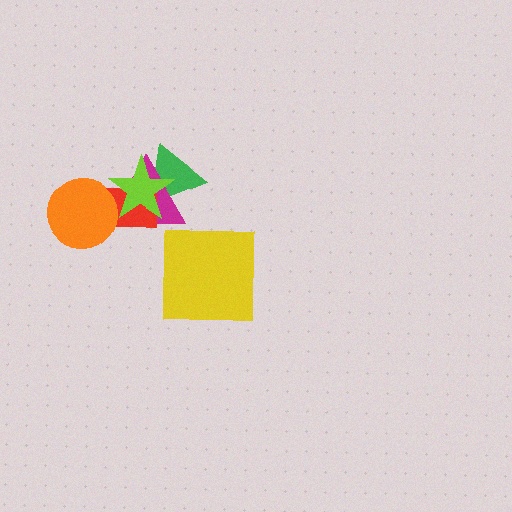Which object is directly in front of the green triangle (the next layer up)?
The magenta triangle is directly in front of the green triangle.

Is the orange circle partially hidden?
No, no other shape covers it.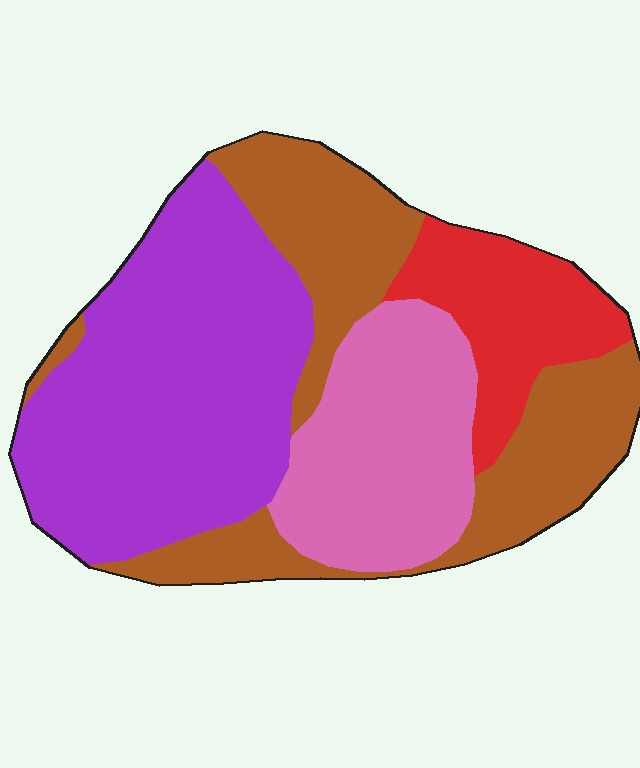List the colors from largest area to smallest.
From largest to smallest: purple, brown, pink, red.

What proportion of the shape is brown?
Brown takes up between a quarter and a half of the shape.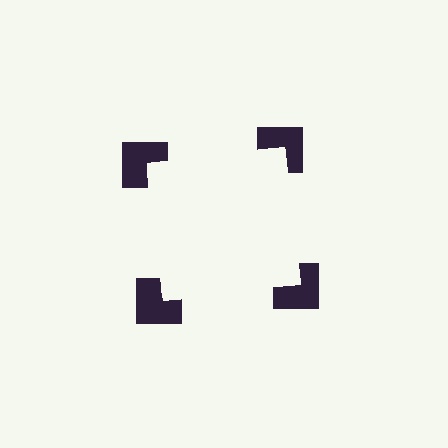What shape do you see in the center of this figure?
An illusory square — its edges are inferred from the aligned wedge cuts in the notched squares, not physically drawn.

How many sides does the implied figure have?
4 sides.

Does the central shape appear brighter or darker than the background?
It typically appears slightly brighter than the background, even though no actual brightness change is drawn.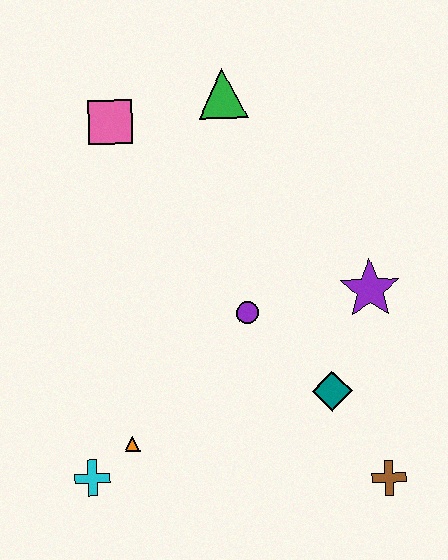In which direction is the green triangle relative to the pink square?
The green triangle is to the right of the pink square.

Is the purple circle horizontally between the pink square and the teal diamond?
Yes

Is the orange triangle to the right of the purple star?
No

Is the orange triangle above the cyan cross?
Yes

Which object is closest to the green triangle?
The pink square is closest to the green triangle.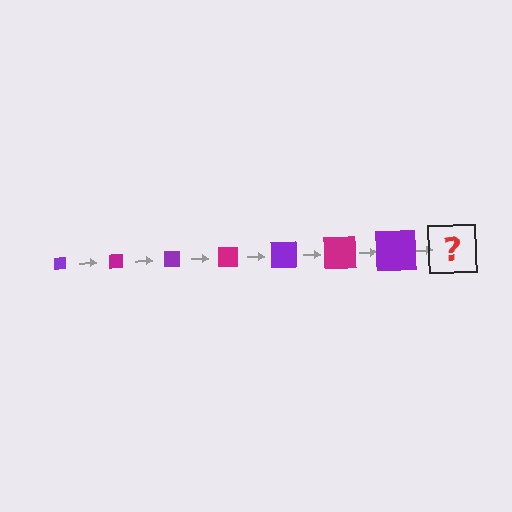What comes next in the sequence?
The next element should be a magenta square, larger than the previous one.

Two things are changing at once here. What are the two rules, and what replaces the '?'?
The two rules are that the square grows larger each step and the color cycles through purple and magenta. The '?' should be a magenta square, larger than the previous one.